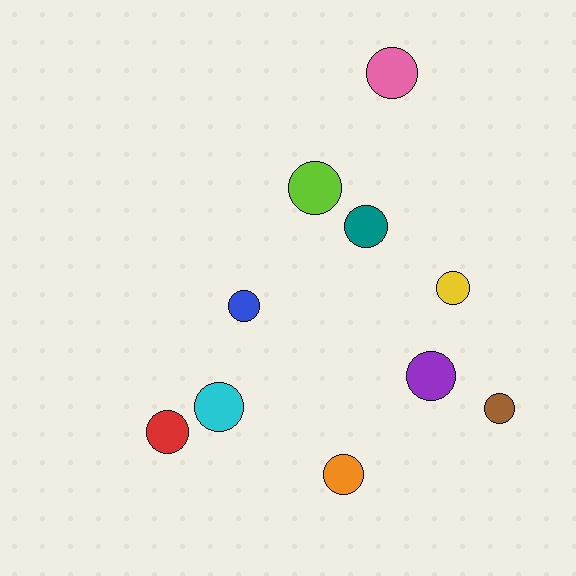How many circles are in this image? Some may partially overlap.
There are 10 circles.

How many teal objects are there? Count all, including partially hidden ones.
There is 1 teal object.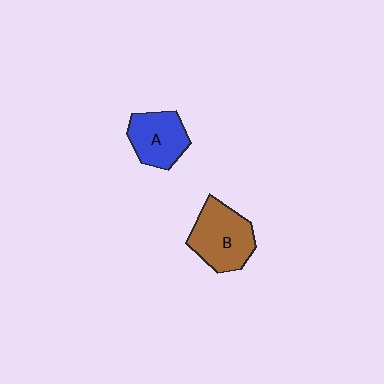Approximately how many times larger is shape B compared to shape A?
Approximately 1.3 times.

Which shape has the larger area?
Shape B (brown).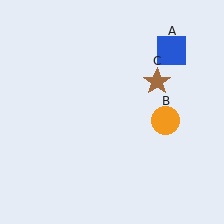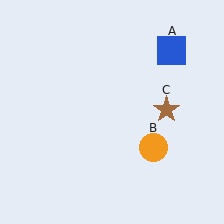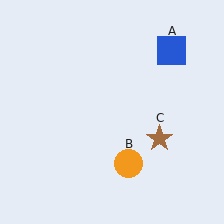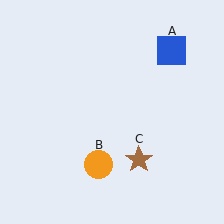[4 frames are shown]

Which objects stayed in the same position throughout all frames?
Blue square (object A) remained stationary.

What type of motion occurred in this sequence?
The orange circle (object B), brown star (object C) rotated clockwise around the center of the scene.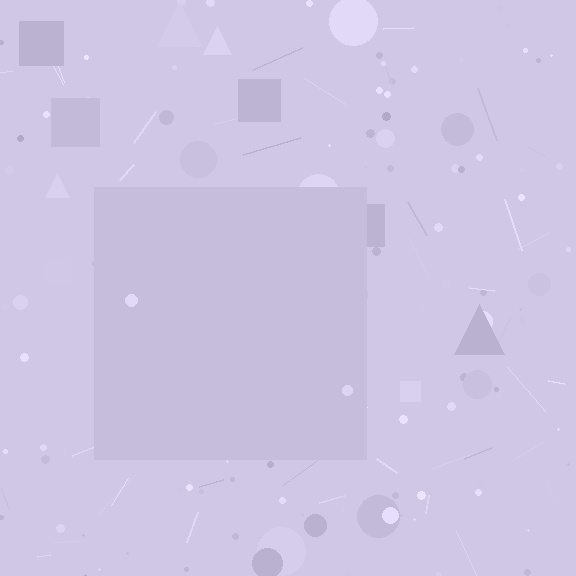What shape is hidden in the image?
A square is hidden in the image.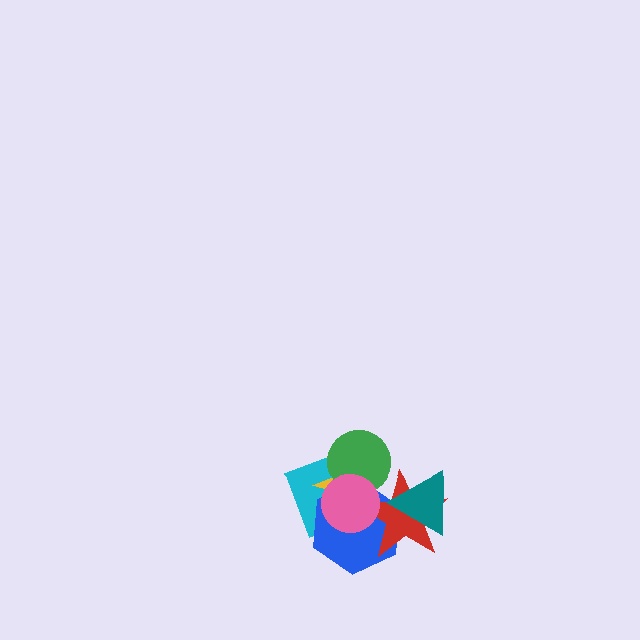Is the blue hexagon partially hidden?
Yes, it is partially covered by another shape.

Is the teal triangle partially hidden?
No, no other shape covers it.